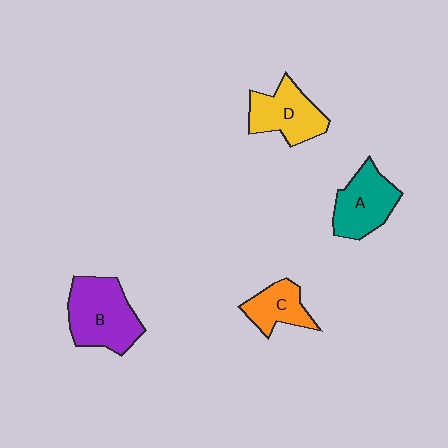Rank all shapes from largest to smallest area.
From largest to smallest: B (purple), A (teal), D (yellow), C (orange).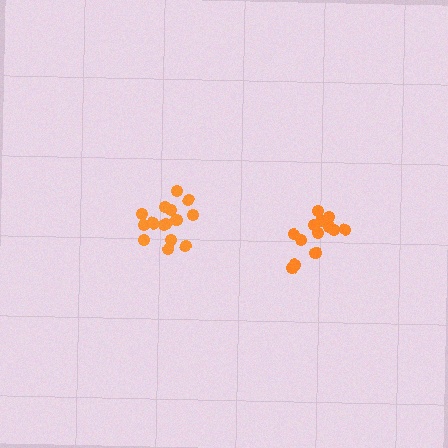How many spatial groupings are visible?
There are 2 spatial groupings.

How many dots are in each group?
Group 1: 15 dots, Group 2: 13 dots (28 total).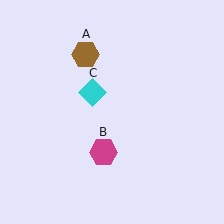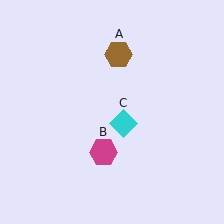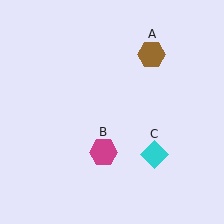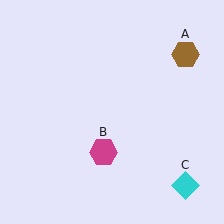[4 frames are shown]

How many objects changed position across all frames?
2 objects changed position: brown hexagon (object A), cyan diamond (object C).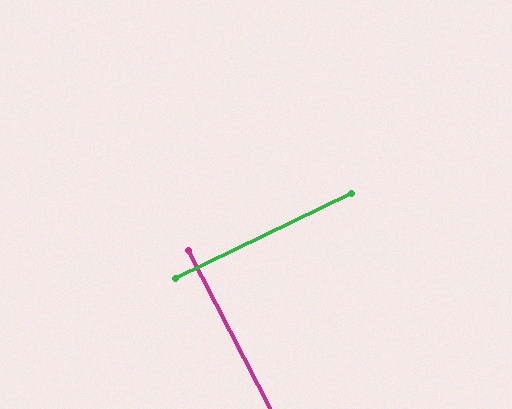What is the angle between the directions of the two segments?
Approximately 88 degrees.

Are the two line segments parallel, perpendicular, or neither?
Perpendicular — they meet at approximately 88°.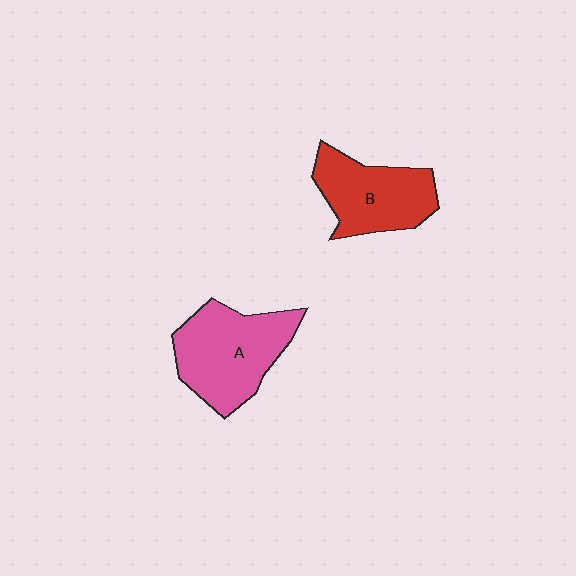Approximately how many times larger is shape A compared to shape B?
Approximately 1.2 times.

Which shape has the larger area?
Shape A (pink).